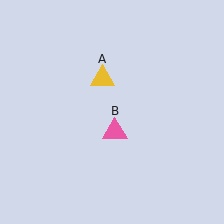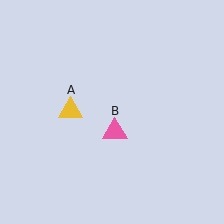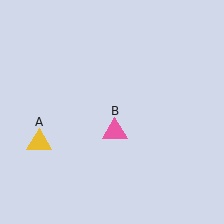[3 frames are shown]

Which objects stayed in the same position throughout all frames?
Pink triangle (object B) remained stationary.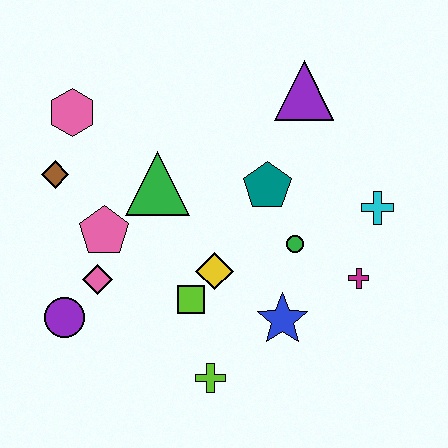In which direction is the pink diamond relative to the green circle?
The pink diamond is to the left of the green circle.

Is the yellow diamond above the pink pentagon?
No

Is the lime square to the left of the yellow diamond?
Yes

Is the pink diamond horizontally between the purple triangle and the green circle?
No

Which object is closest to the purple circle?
The pink diamond is closest to the purple circle.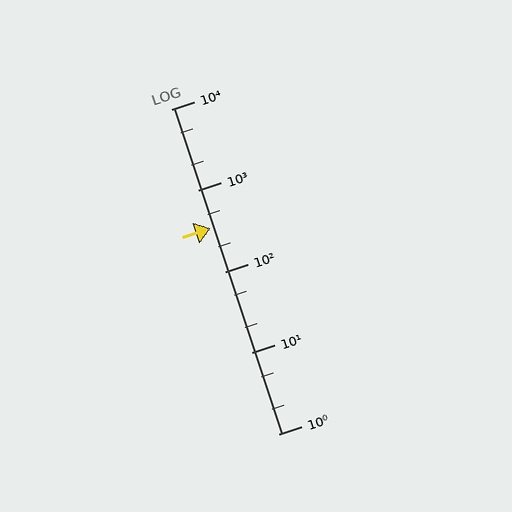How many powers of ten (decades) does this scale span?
The scale spans 4 decades, from 1 to 10000.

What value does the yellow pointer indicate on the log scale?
The pointer indicates approximately 340.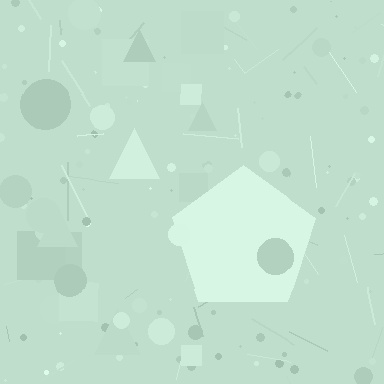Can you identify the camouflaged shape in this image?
The camouflaged shape is a pentagon.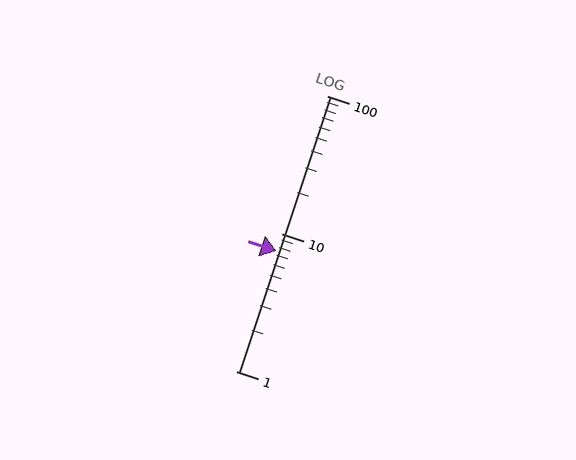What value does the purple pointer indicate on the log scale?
The pointer indicates approximately 7.5.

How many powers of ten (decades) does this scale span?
The scale spans 2 decades, from 1 to 100.